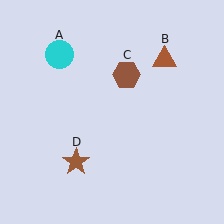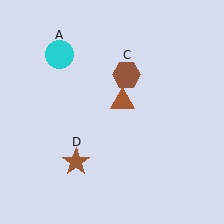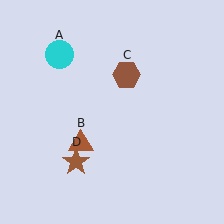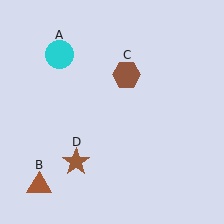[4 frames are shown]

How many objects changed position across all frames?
1 object changed position: brown triangle (object B).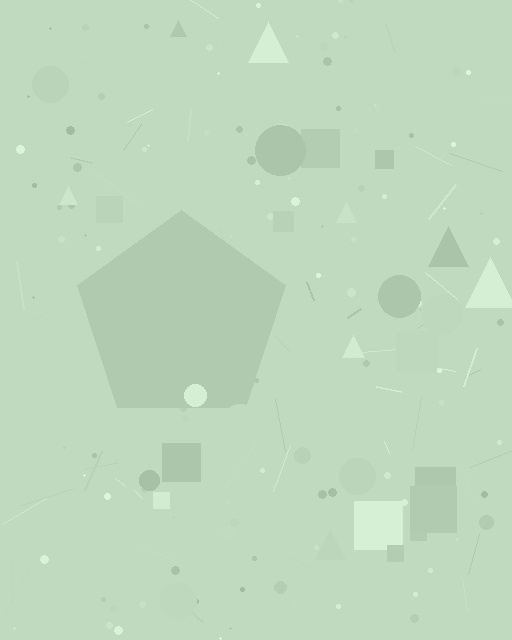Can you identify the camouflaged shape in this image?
The camouflaged shape is a pentagon.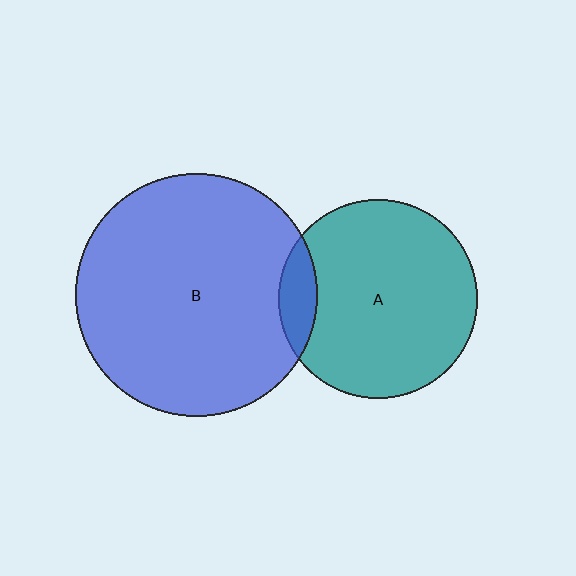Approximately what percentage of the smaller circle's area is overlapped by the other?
Approximately 10%.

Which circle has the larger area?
Circle B (blue).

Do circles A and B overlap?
Yes.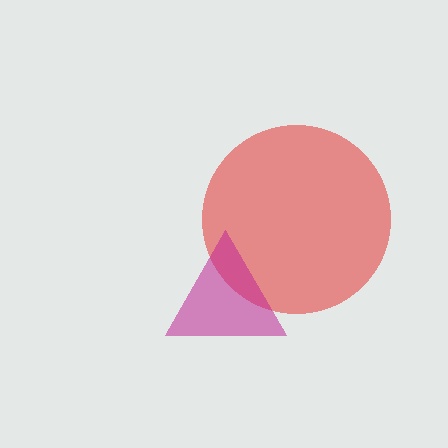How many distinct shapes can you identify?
There are 2 distinct shapes: a red circle, a magenta triangle.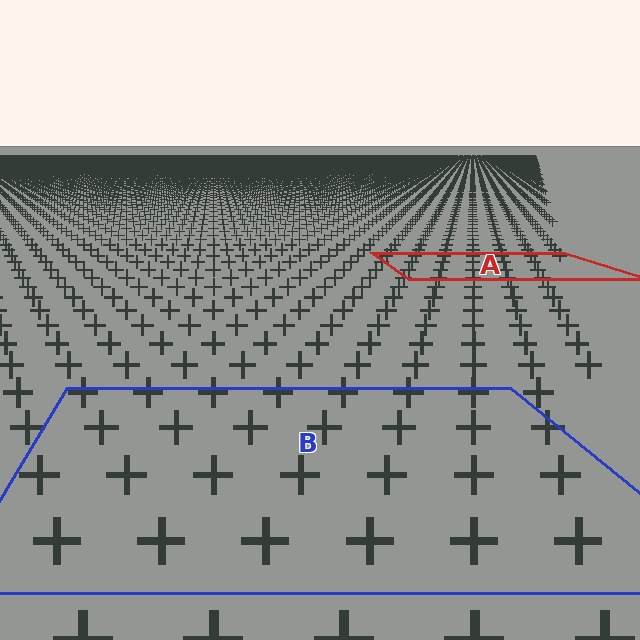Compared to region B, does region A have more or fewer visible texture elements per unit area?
Region A has more texture elements per unit area — they are packed more densely because it is farther away.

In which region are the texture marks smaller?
The texture marks are smaller in region A, because it is farther away.